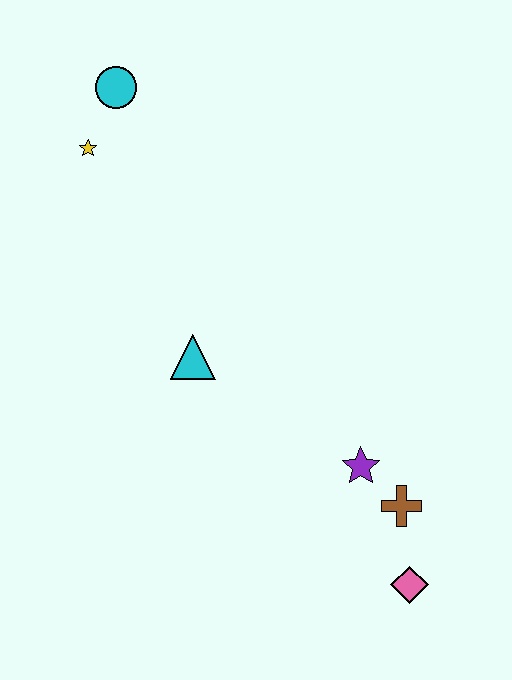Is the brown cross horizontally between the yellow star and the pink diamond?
Yes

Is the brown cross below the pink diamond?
No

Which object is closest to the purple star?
The brown cross is closest to the purple star.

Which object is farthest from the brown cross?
The cyan circle is farthest from the brown cross.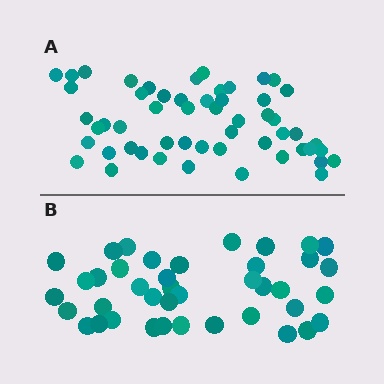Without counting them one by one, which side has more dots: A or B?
Region A (the top region) has more dots.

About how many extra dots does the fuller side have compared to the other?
Region A has approximately 15 more dots than region B.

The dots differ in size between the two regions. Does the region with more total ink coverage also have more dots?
No. Region B has more total ink coverage because its dots are larger, but region A actually contains more individual dots. Total area can be misleading — the number of items is what matters here.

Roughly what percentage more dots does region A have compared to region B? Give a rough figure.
About 35% more.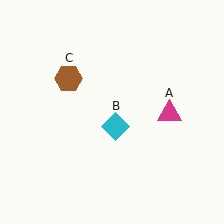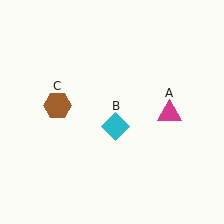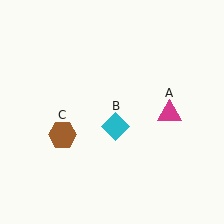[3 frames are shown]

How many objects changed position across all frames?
1 object changed position: brown hexagon (object C).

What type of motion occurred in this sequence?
The brown hexagon (object C) rotated counterclockwise around the center of the scene.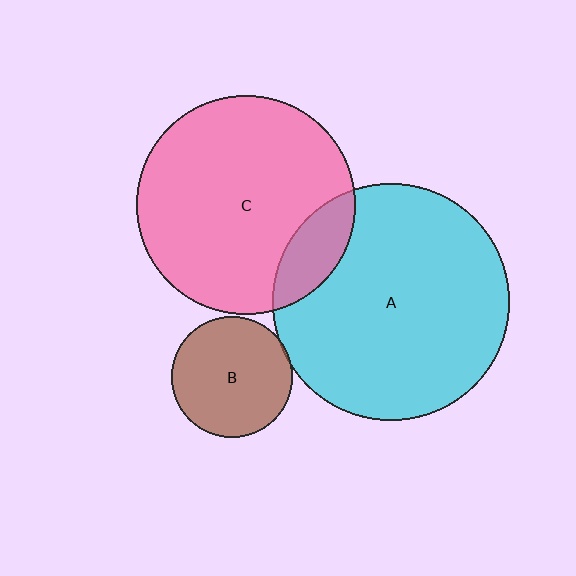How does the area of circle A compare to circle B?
Approximately 3.8 times.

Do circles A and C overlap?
Yes.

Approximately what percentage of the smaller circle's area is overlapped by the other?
Approximately 15%.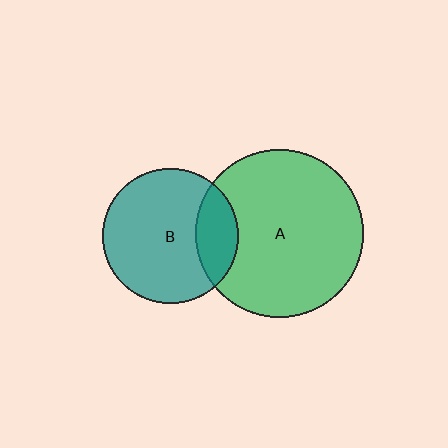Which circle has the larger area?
Circle A (green).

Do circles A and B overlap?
Yes.